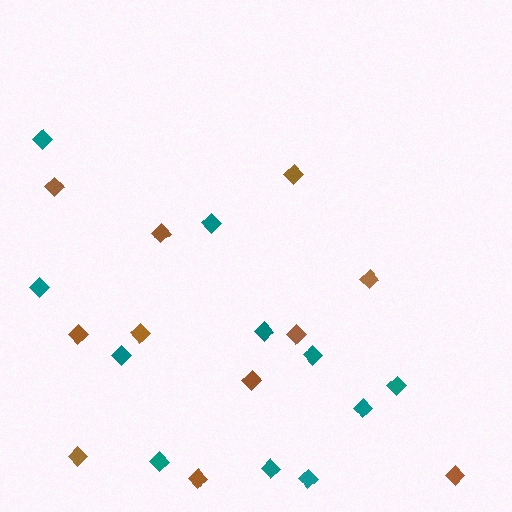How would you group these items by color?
There are 2 groups: one group of teal diamonds (11) and one group of brown diamonds (11).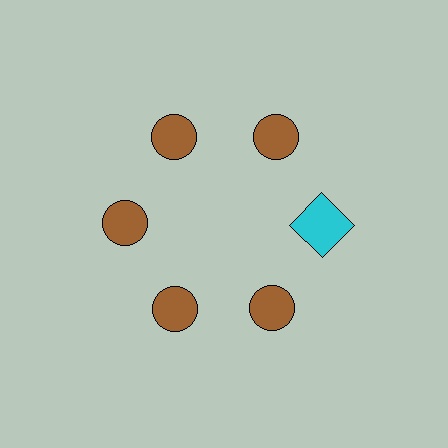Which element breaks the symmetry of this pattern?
The cyan square at roughly the 3 o'clock position breaks the symmetry. All other shapes are brown circles.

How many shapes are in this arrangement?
There are 6 shapes arranged in a ring pattern.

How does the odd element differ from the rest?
It differs in both color (cyan instead of brown) and shape (square instead of circle).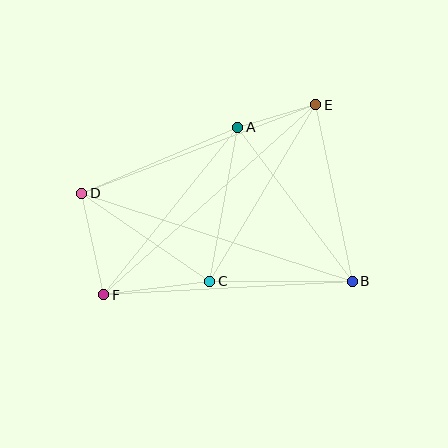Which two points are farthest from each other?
Points E and F are farthest from each other.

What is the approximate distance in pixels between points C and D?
The distance between C and D is approximately 155 pixels.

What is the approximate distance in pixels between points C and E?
The distance between C and E is approximately 206 pixels.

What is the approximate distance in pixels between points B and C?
The distance between B and C is approximately 143 pixels.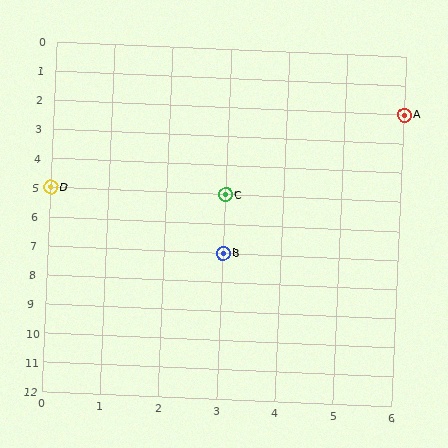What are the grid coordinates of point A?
Point A is at grid coordinates (6, 2).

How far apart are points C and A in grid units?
Points C and A are 3 columns and 3 rows apart (about 4.2 grid units diagonally).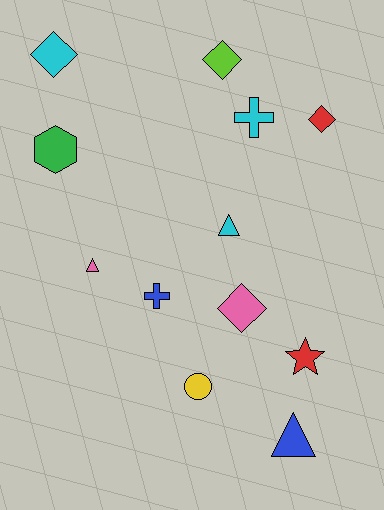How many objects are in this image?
There are 12 objects.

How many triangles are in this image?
There are 3 triangles.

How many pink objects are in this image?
There are 2 pink objects.